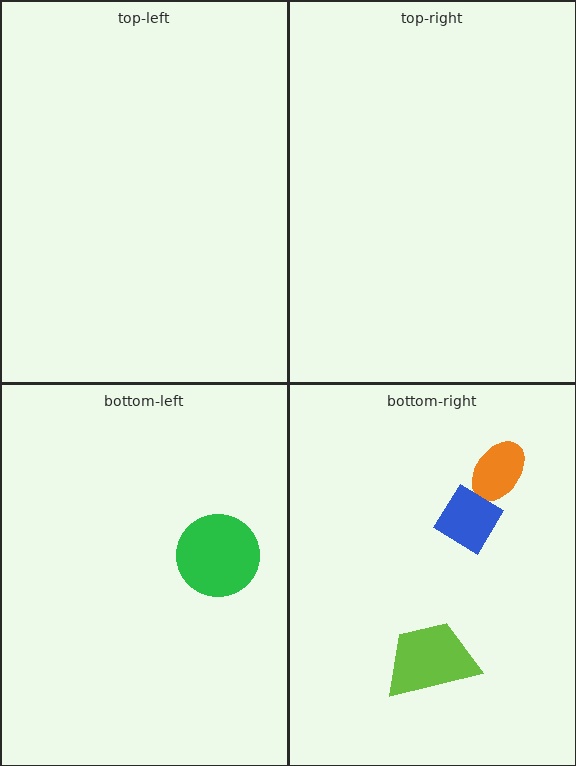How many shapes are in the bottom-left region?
1.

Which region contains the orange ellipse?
The bottom-right region.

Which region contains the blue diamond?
The bottom-right region.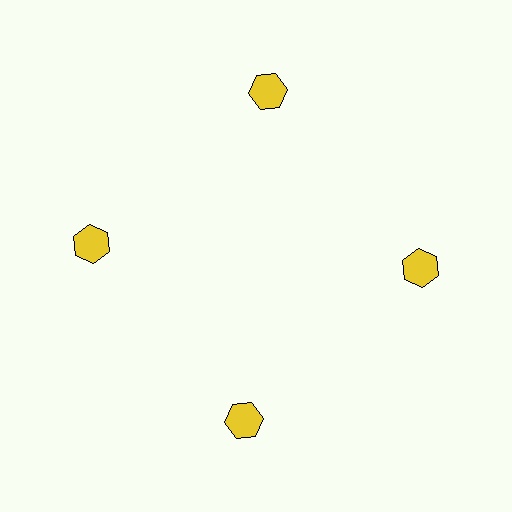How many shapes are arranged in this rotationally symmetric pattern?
There are 4 shapes, arranged in 4 groups of 1.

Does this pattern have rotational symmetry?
Yes, this pattern has 4-fold rotational symmetry. It looks the same after rotating 90 degrees around the center.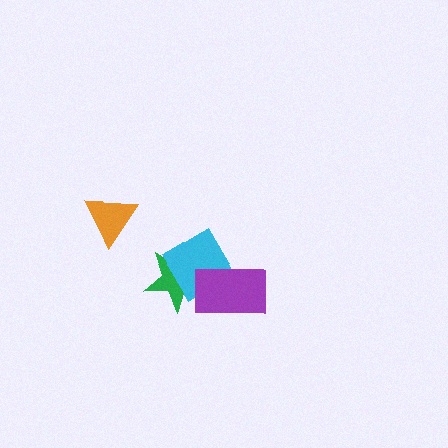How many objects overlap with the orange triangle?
0 objects overlap with the orange triangle.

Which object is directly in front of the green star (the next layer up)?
The cyan diamond is directly in front of the green star.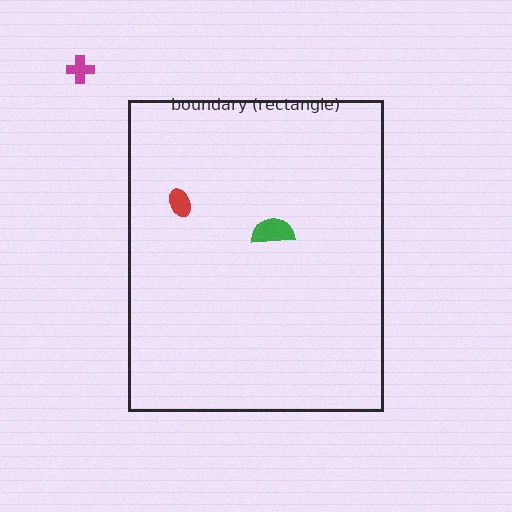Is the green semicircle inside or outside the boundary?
Inside.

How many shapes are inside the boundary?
2 inside, 1 outside.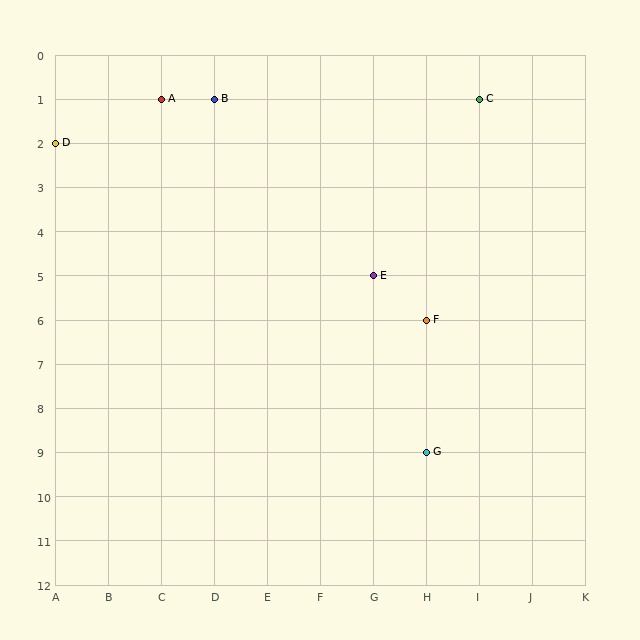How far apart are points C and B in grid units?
Points C and B are 5 columns apart.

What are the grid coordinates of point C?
Point C is at grid coordinates (I, 1).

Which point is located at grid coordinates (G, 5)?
Point E is at (G, 5).